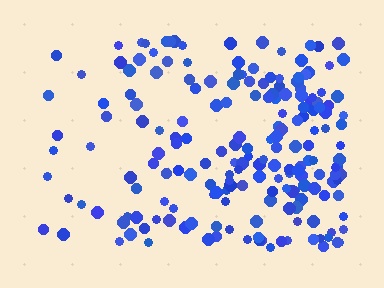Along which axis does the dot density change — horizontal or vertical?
Horizontal.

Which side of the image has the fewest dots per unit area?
The left.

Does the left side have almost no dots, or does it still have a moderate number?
Still a moderate number, just noticeably fewer than the right.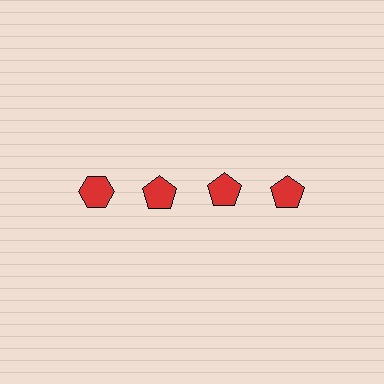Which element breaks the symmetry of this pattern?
The red hexagon in the top row, leftmost column breaks the symmetry. All other shapes are red pentagons.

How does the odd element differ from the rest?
It has a different shape: hexagon instead of pentagon.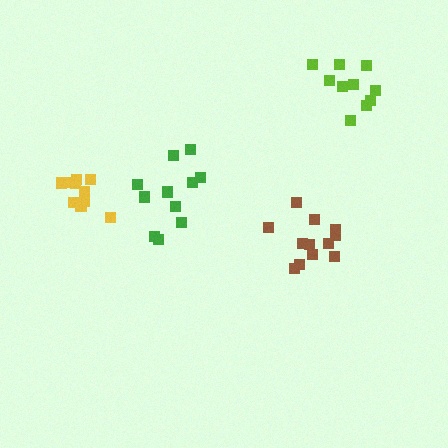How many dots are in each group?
Group 1: 11 dots, Group 2: 12 dots, Group 3: 10 dots, Group 4: 10 dots (43 total).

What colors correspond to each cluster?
The clusters are colored: green, brown, yellow, lime.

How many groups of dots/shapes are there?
There are 4 groups.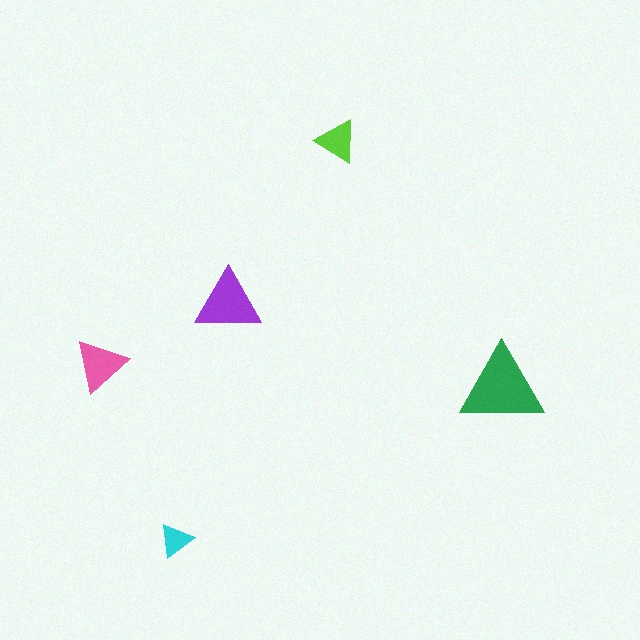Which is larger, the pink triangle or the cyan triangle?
The pink one.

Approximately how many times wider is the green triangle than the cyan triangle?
About 2.5 times wider.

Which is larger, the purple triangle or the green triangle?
The green one.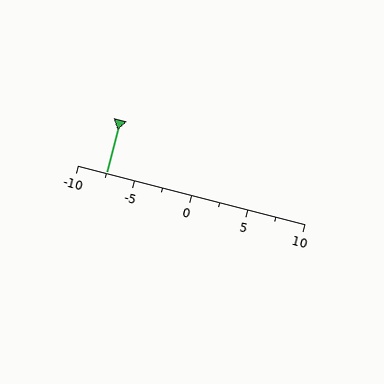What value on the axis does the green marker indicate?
The marker indicates approximately -7.5.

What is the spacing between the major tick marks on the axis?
The major ticks are spaced 5 apart.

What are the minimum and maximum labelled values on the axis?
The axis runs from -10 to 10.